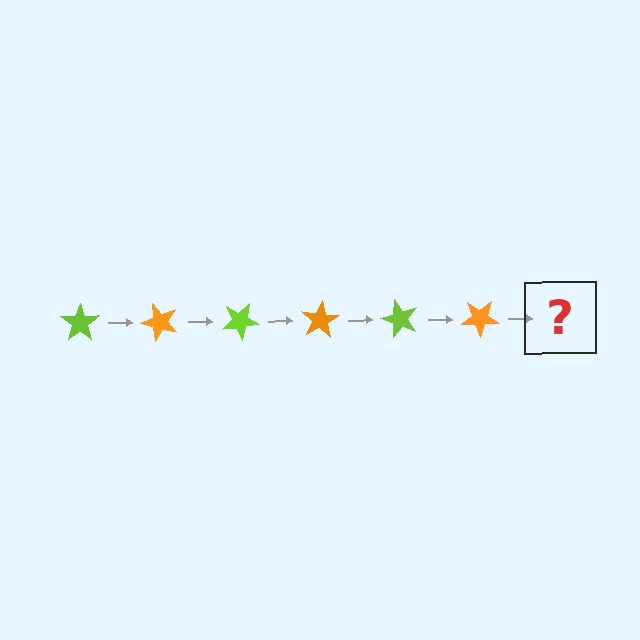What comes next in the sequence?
The next element should be a lime star, rotated 300 degrees from the start.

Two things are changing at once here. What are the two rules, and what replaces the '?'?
The two rules are that it rotates 50 degrees each step and the color cycles through lime and orange. The '?' should be a lime star, rotated 300 degrees from the start.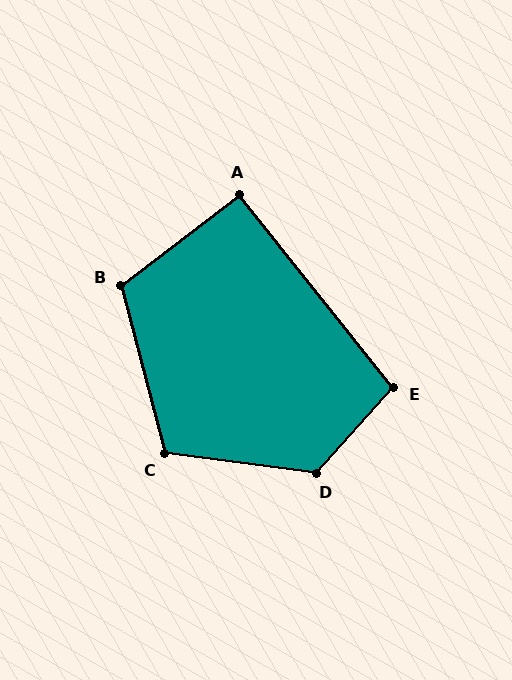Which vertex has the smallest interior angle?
A, at approximately 91 degrees.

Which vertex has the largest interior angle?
D, at approximately 125 degrees.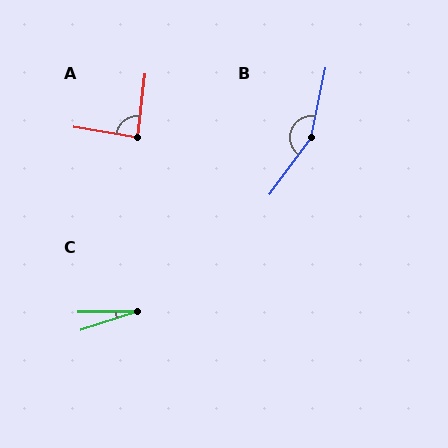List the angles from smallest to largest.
C (18°), A (87°), B (155°).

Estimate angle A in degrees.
Approximately 87 degrees.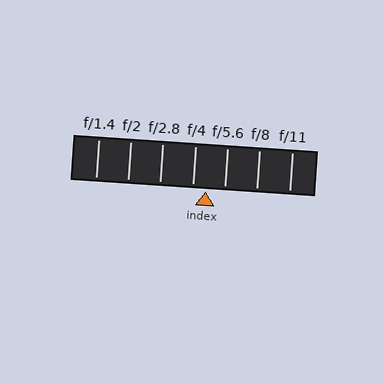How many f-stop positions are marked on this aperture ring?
There are 7 f-stop positions marked.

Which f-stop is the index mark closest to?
The index mark is closest to f/4.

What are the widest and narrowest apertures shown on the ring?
The widest aperture shown is f/1.4 and the narrowest is f/11.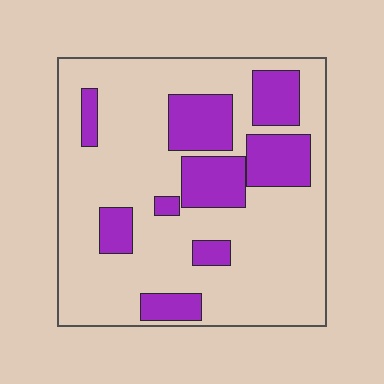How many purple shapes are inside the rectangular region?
9.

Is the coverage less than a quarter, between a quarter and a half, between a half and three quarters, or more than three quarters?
Between a quarter and a half.